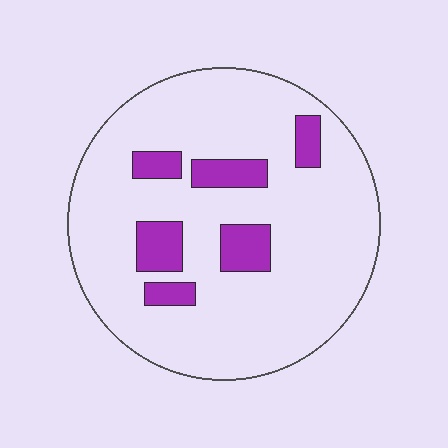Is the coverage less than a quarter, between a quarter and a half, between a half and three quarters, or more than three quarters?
Less than a quarter.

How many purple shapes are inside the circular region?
6.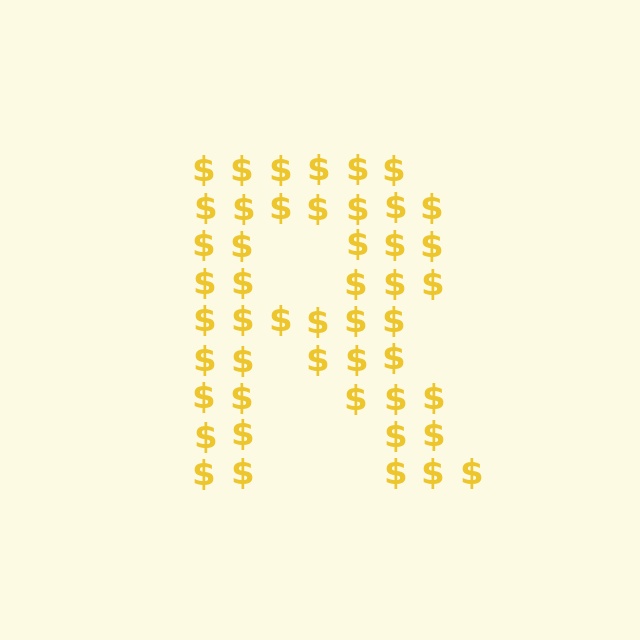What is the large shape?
The large shape is the letter R.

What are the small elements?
The small elements are dollar signs.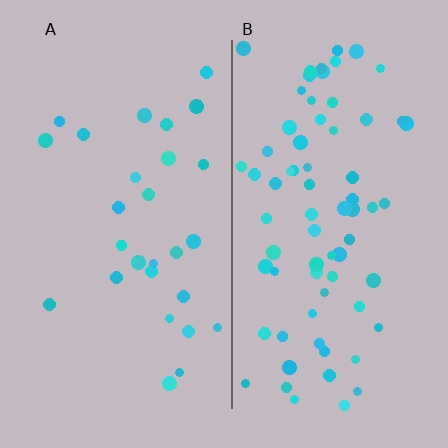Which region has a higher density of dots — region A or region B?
B (the right).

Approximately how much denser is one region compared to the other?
Approximately 2.6× — region B over region A.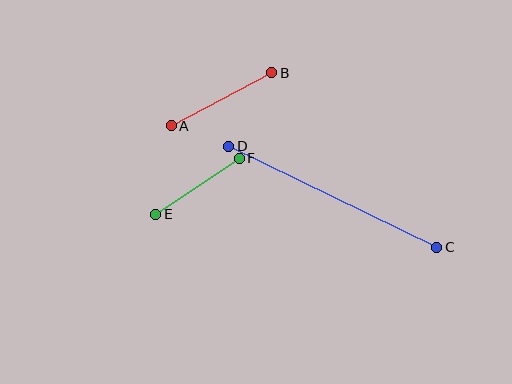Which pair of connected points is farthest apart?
Points C and D are farthest apart.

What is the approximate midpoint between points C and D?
The midpoint is at approximately (333, 197) pixels.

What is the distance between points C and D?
The distance is approximately 231 pixels.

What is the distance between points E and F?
The distance is approximately 100 pixels.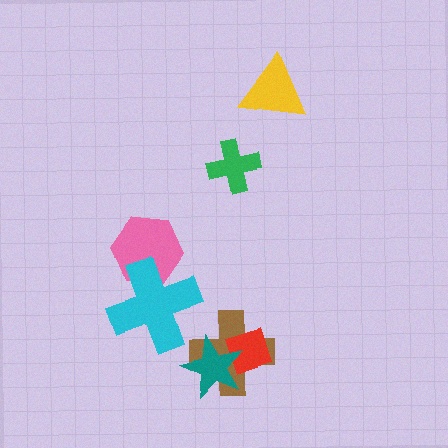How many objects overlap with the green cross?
0 objects overlap with the green cross.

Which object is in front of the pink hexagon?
The cyan cross is in front of the pink hexagon.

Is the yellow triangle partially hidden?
No, no other shape covers it.